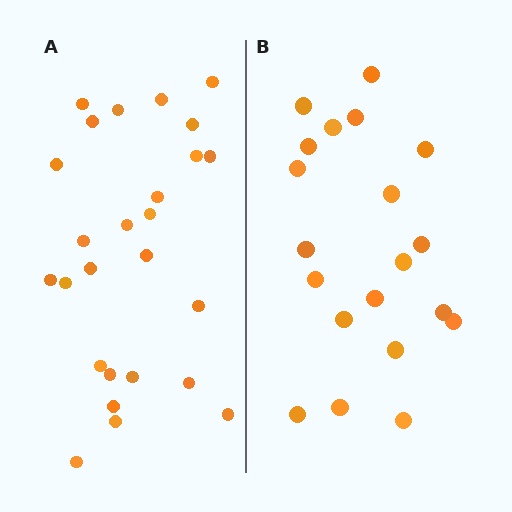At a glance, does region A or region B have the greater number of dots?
Region A (the left region) has more dots.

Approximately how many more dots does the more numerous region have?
Region A has about 6 more dots than region B.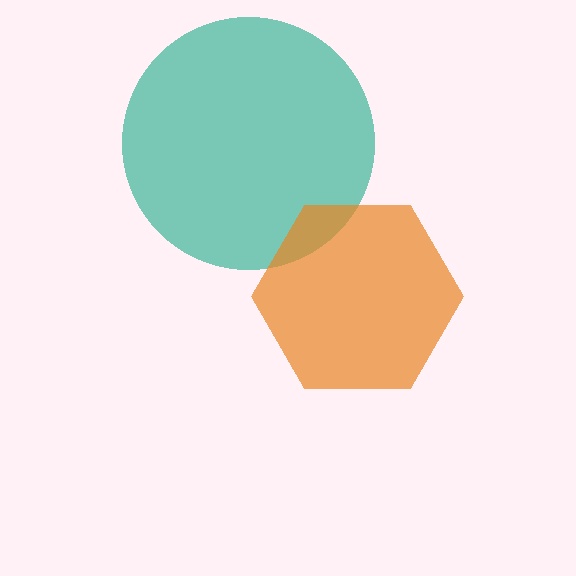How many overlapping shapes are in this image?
There are 2 overlapping shapes in the image.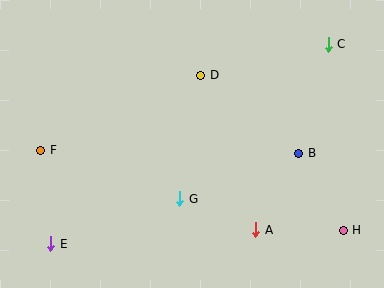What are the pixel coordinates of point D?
Point D is at (201, 75).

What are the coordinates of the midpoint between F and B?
The midpoint between F and B is at (170, 152).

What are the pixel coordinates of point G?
Point G is at (180, 199).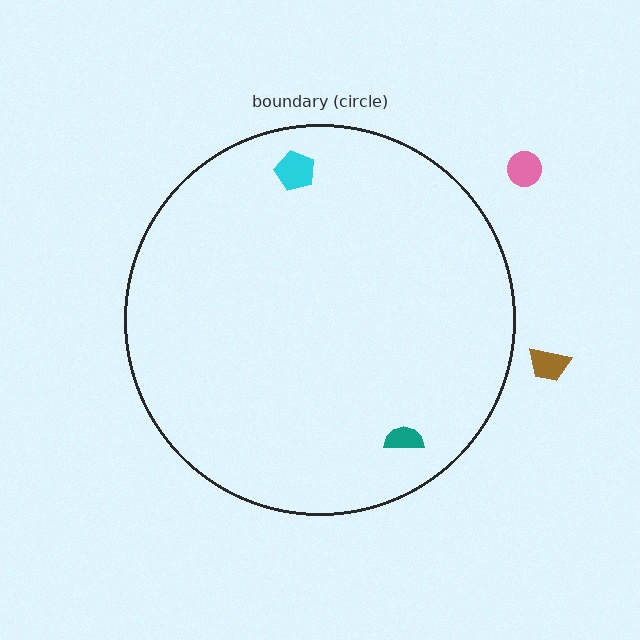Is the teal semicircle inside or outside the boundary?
Inside.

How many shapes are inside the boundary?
2 inside, 2 outside.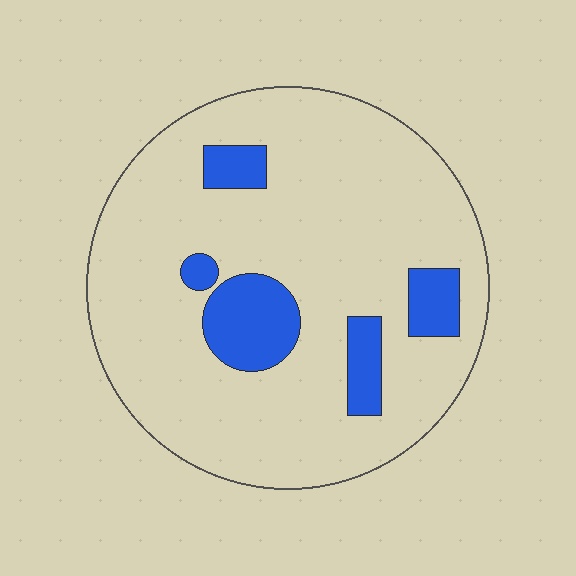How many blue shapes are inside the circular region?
5.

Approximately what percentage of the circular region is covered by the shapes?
Approximately 15%.